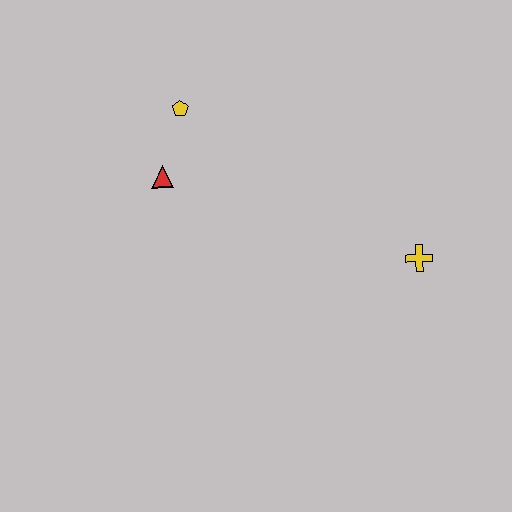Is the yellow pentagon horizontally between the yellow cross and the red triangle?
Yes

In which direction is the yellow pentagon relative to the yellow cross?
The yellow pentagon is to the left of the yellow cross.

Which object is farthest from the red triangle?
The yellow cross is farthest from the red triangle.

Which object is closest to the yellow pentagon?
The red triangle is closest to the yellow pentagon.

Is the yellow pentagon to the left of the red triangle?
No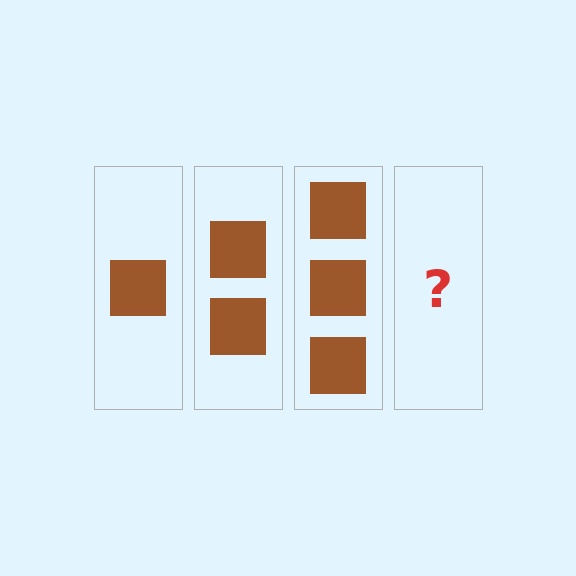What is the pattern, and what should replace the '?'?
The pattern is that each step adds one more square. The '?' should be 4 squares.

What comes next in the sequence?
The next element should be 4 squares.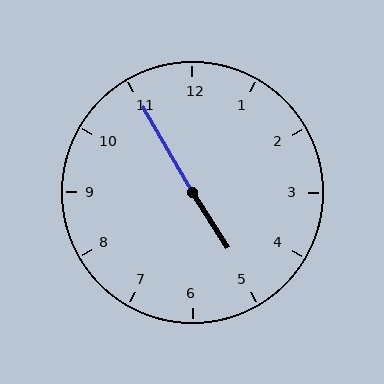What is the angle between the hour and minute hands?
Approximately 178 degrees.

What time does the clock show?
4:55.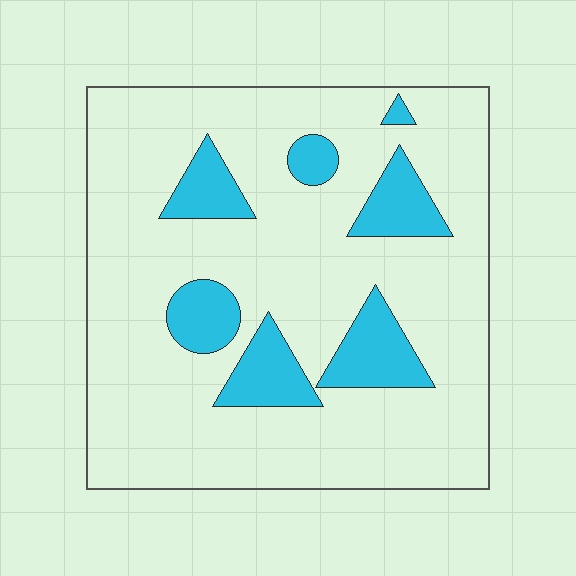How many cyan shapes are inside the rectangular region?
7.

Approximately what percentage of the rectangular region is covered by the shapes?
Approximately 15%.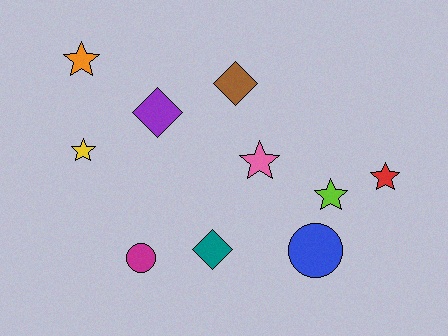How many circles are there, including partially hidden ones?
There are 2 circles.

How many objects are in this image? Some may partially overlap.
There are 10 objects.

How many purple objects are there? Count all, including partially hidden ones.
There is 1 purple object.